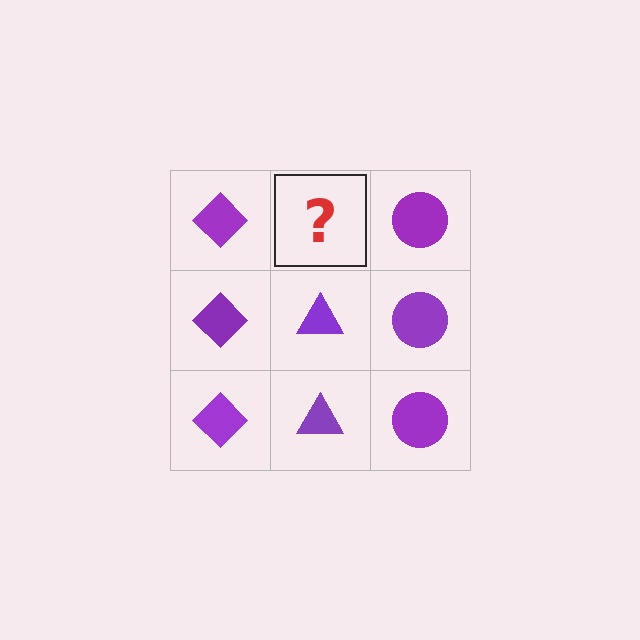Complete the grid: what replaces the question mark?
The question mark should be replaced with a purple triangle.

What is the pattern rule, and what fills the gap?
The rule is that each column has a consistent shape. The gap should be filled with a purple triangle.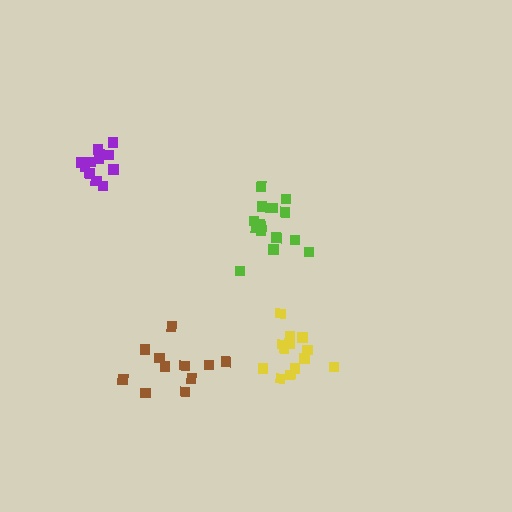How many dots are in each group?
Group 1: 13 dots, Group 2: 11 dots, Group 3: 16 dots, Group 4: 12 dots (52 total).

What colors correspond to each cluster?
The clusters are colored: yellow, brown, lime, purple.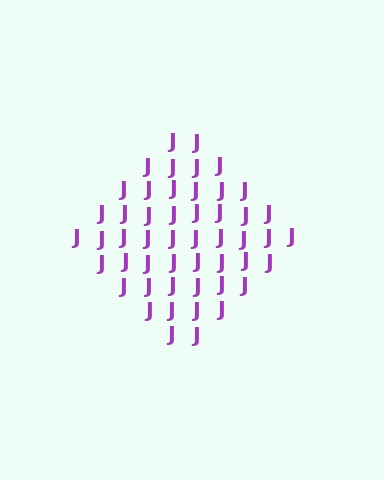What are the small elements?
The small elements are letter J's.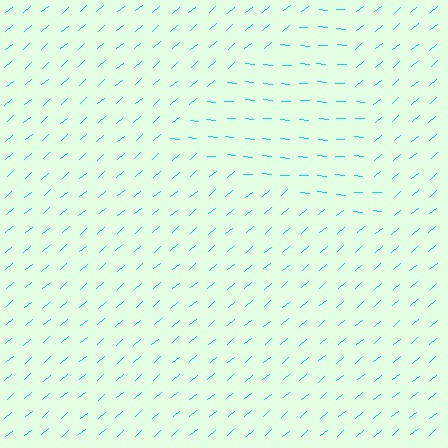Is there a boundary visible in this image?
Yes, there is a texture boundary formed by a change in line orientation.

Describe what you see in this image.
The image is filled with small cyan line segments. A triangle region in the image has lines oriented differently from the surrounding lines, creating a visible texture boundary.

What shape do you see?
I see a triangle.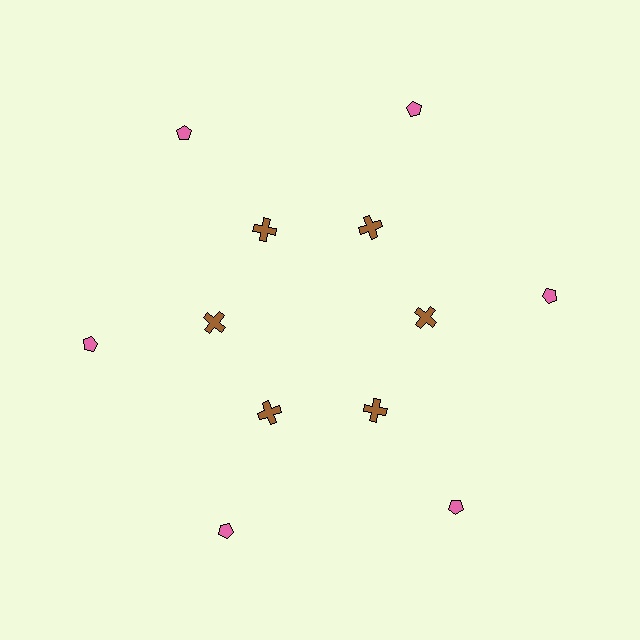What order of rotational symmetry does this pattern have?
This pattern has 6-fold rotational symmetry.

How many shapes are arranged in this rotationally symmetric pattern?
There are 12 shapes, arranged in 6 groups of 2.